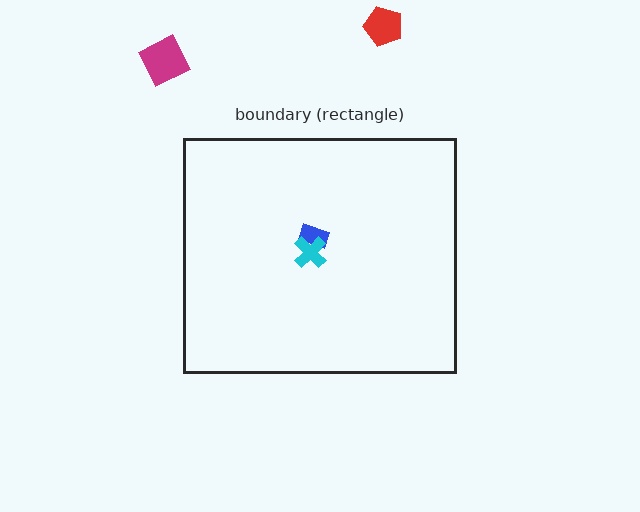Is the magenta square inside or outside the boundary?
Outside.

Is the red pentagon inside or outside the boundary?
Outside.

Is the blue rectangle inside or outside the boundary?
Inside.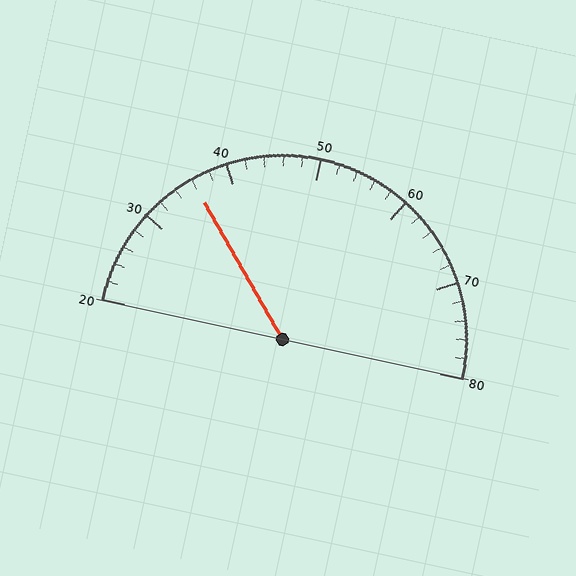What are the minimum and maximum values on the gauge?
The gauge ranges from 20 to 80.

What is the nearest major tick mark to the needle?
The nearest major tick mark is 40.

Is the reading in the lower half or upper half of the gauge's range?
The reading is in the lower half of the range (20 to 80).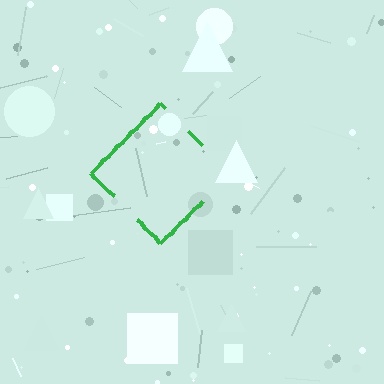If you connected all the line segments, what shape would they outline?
They would outline a diamond.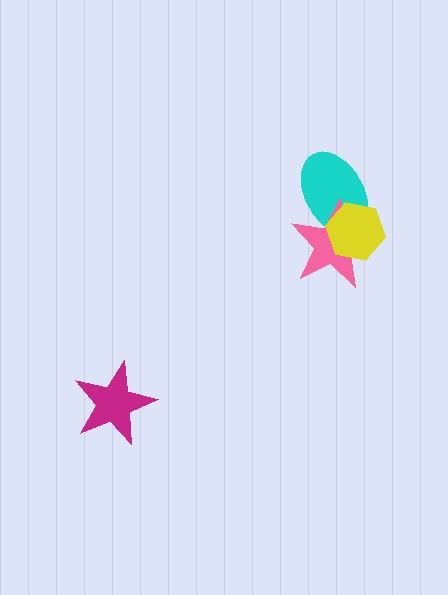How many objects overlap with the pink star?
2 objects overlap with the pink star.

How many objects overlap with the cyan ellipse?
2 objects overlap with the cyan ellipse.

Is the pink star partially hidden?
Yes, it is partially covered by another shape.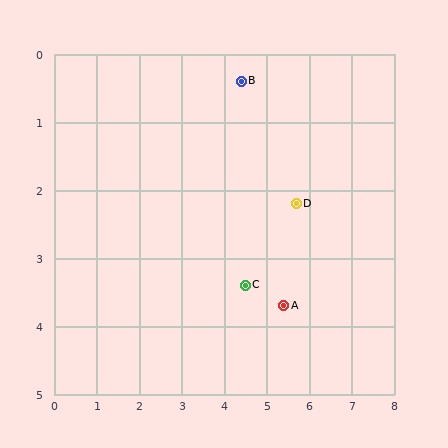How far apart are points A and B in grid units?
Points A and B are about 3.4 grid units apart.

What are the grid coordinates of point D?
Point D is at approximately (5.7, 2.2).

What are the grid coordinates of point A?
Point A is at approximately (5.4, 3.7).